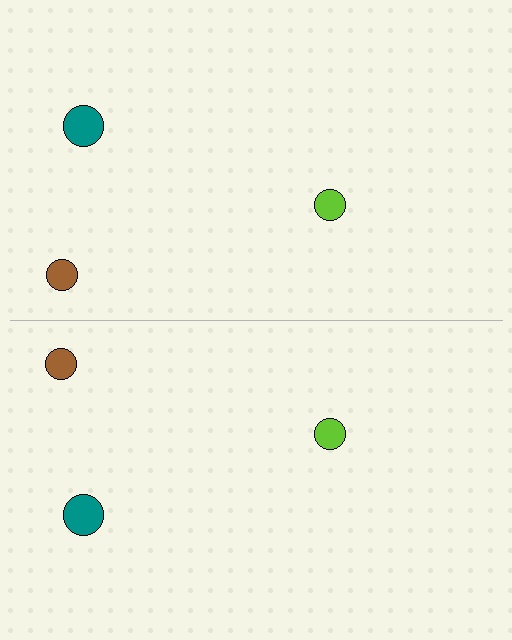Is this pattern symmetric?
Yes, this pattern has bilateral (reflection) symmetry.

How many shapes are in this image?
There are 6 shapes in this image.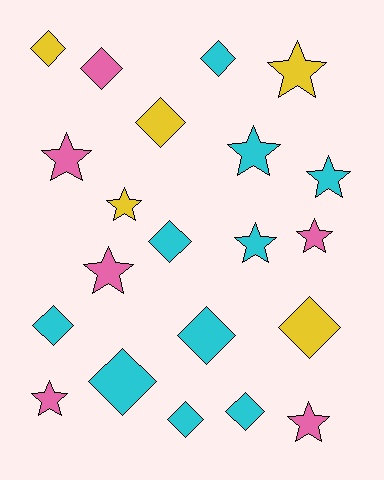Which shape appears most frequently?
Diamond, with 11 objects.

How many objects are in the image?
There are 21 objects.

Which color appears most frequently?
Cyan, with 10 objects.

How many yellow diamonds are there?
There are 3 yellow diamonds.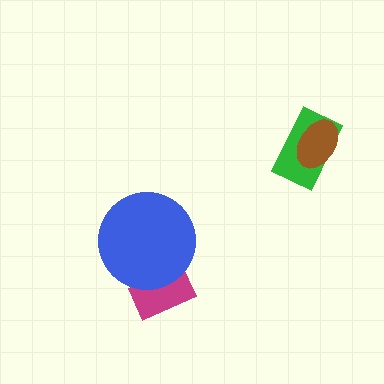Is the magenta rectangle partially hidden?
Yes, it is partially covered by another shape.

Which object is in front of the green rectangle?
The brown ellipse is in front of the green rectangle.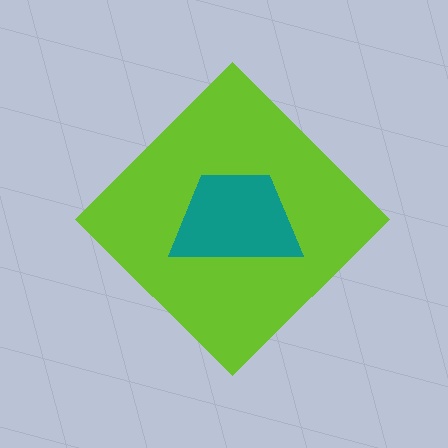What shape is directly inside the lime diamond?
The teal trapezoid.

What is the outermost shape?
The lime diamond.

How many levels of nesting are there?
2.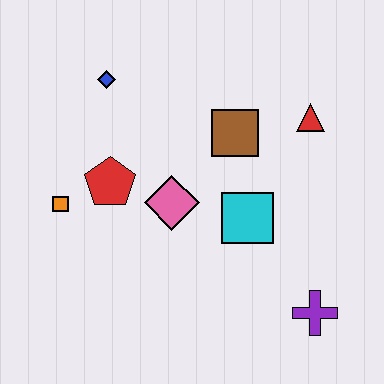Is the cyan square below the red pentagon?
Yes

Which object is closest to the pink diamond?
The red pentagon is closest to the pink diamond.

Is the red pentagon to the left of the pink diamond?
Yes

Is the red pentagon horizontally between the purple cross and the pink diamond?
No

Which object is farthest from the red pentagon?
The purple cross is farthest from the red pentagon.